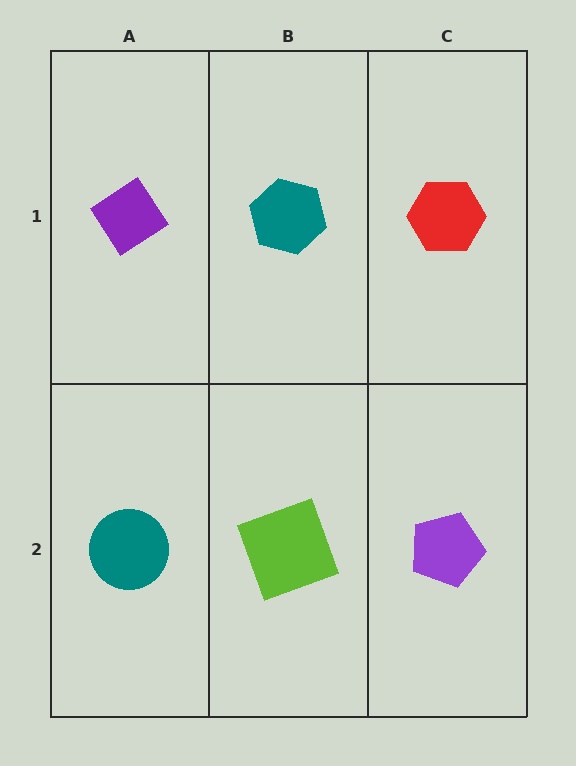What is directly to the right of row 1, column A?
A teal hexagon.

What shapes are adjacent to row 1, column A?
A teal circle (row 2, column A), a teal hexagon (row 1, column B).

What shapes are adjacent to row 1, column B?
A lime square (row 2, column B), a purple diamond (row 1, column A), a red hexagon (row 1, column C).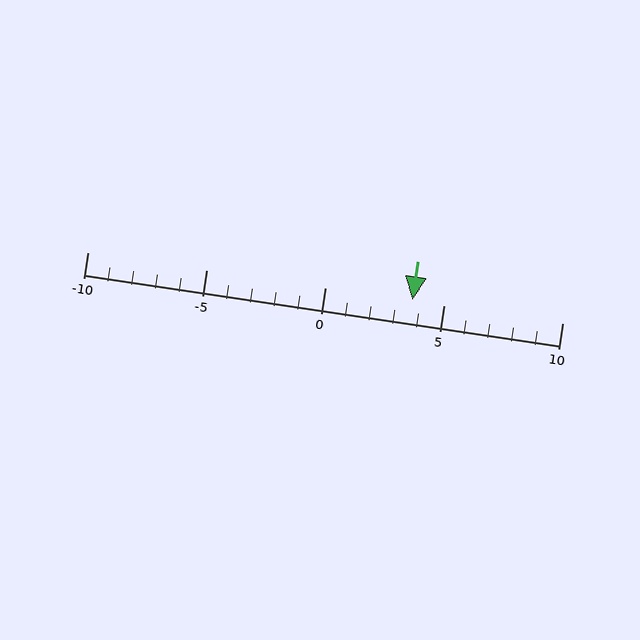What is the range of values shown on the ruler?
The ruler shows values from -10 to 10.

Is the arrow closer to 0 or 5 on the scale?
The arrow is closer to 5.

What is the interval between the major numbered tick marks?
The major tick marks are spaced 5 units apart.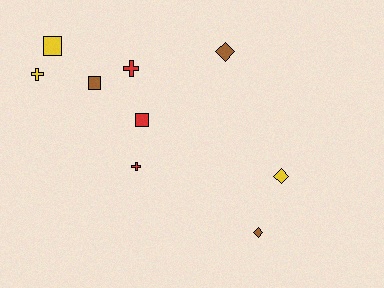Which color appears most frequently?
Red, with 3 objects.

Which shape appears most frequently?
Diamond, with 3 objects.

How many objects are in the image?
There are 9 objects.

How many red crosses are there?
There are 2 red crosses.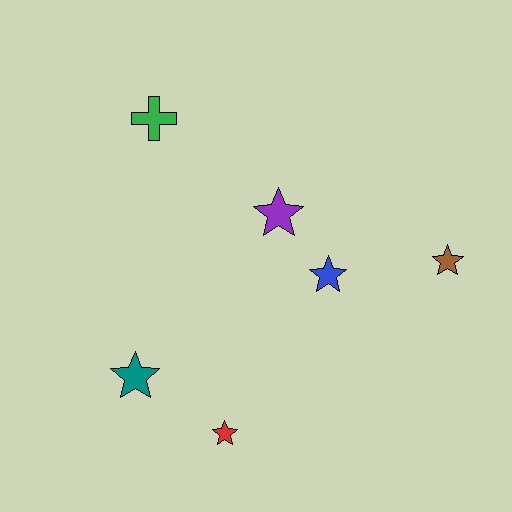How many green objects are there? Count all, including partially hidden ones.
There is 1 green object.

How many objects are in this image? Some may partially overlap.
There are 6 objects.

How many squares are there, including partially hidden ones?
There are no squares.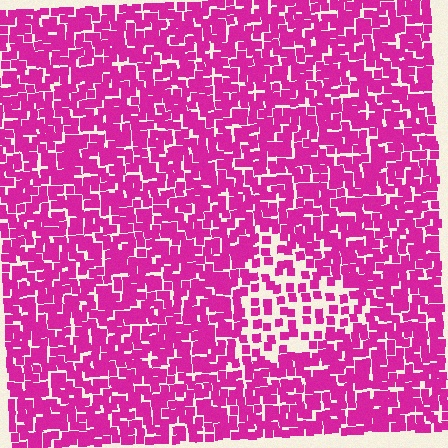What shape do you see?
I see a triangle.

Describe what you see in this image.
The image contains small magenta elements arranged at two different densities. A triangle-shaped region is visible where the elements are less densely packed than the surrounding area.